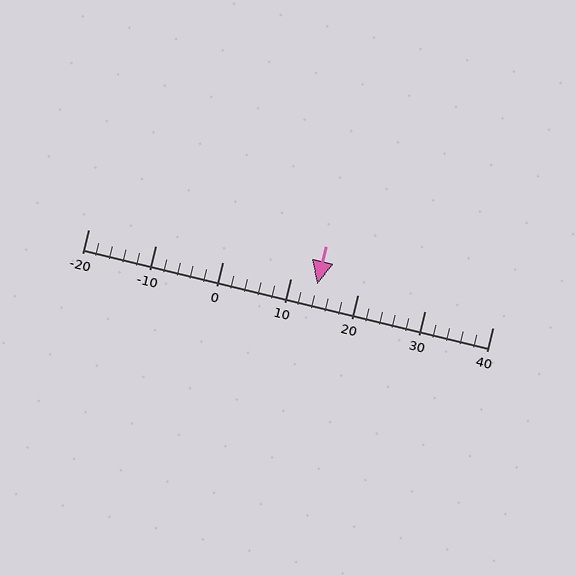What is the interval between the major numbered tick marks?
The major tick marks are spaced 10 units apart.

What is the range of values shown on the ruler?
The ruler shows values from -20 to 40.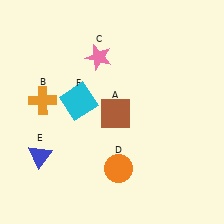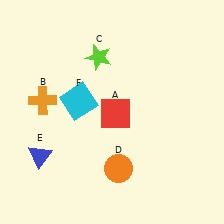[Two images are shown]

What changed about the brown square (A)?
In Image 1, A is brown. In Image 2, it changed to red.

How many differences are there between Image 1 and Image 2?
There are 2 differences between the two images.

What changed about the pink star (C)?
In Image 1, C is pink. In Image 2, it changed to lime.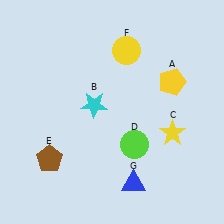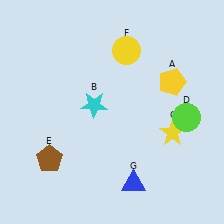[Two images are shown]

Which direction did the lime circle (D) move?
The lime circle (D) moved right.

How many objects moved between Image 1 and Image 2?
1 object moved between the two images.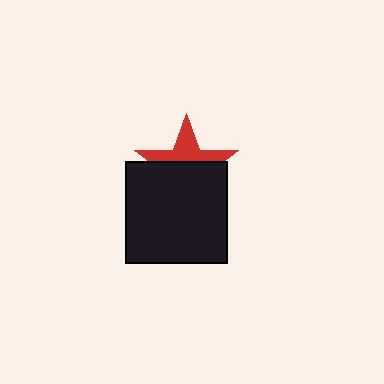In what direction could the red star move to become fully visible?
The red star could move up. That would shift it out from behind the black square entirely.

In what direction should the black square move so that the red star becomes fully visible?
The black square should move down. That is the shortest direction to clear the overlap and leave the red star fully visible.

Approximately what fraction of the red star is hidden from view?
Roughly 56% of the red star is hidden behind the black square.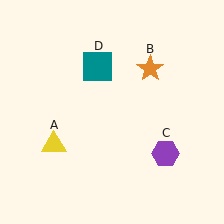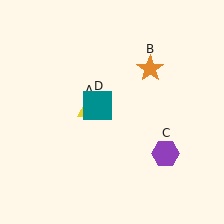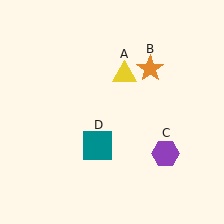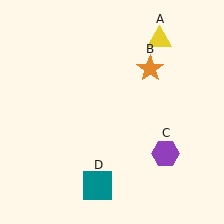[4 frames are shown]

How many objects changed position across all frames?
2 objects changed position: yellow triangle (object A), teal square (object D).